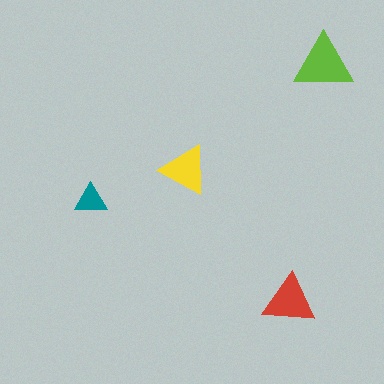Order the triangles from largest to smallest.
the lime one, the red one, the yellow one, the teal one.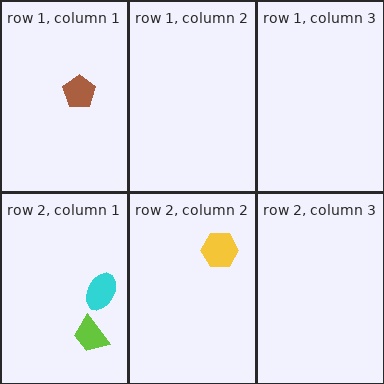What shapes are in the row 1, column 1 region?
The brown pentagon.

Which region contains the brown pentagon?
The row 1, column 1 region.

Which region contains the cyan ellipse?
The row 2, column 1 region.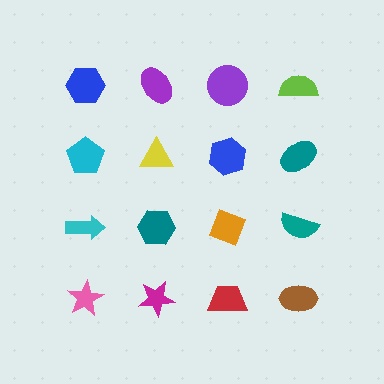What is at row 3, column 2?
A teal hexagon.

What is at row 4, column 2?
A magenta star.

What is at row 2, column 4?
A teal ellipse.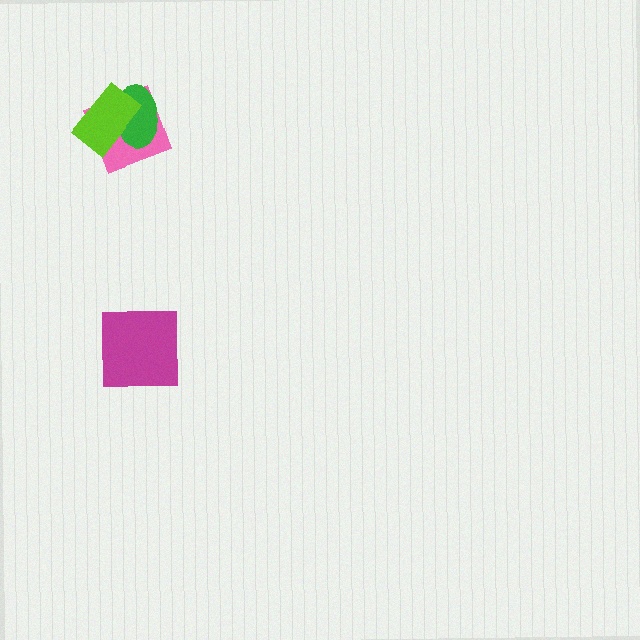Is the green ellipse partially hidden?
Yes, it is partially covered by another shape.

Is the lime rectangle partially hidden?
No, no other shape covers it.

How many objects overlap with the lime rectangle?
2 objects overlap with the lime rectangle.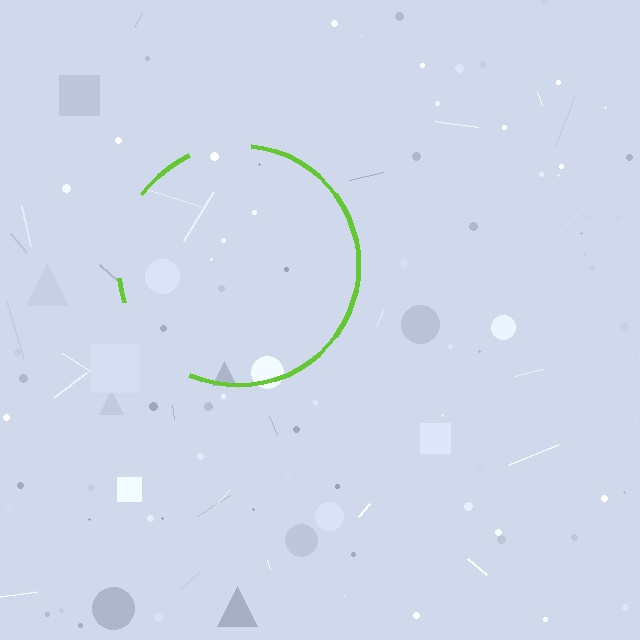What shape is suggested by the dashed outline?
The dashed outline suggests a circle.